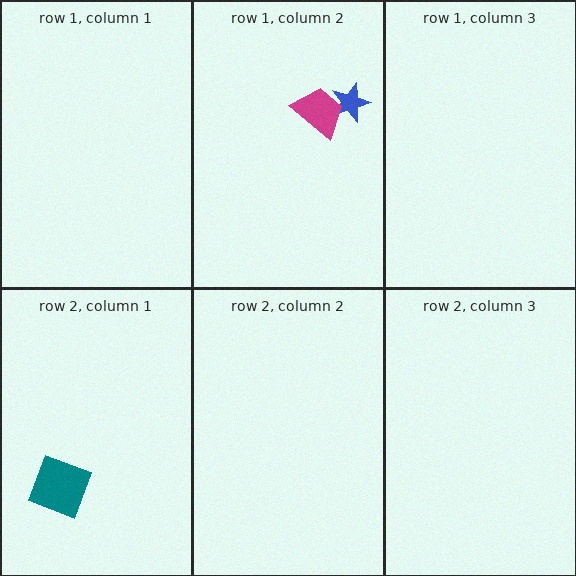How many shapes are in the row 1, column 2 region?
2.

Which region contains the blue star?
The row 1, column 2 region.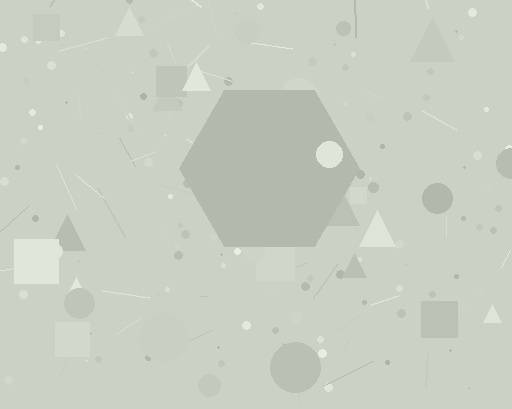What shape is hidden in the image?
A hexagon is hidden in the image.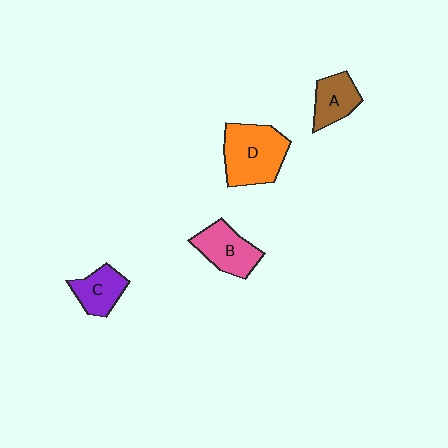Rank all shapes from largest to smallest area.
From largest to smallest: D (orange), B (pink), C (purple), A (brown).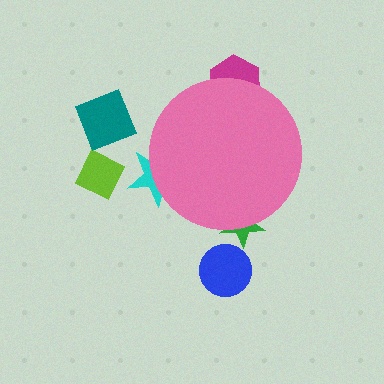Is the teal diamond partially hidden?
No, the teal diamond is fully visible.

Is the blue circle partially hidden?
No, the blue circle is fully visible.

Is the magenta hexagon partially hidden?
Yes, the magenta hexagon is partially hidden behind the pink circle.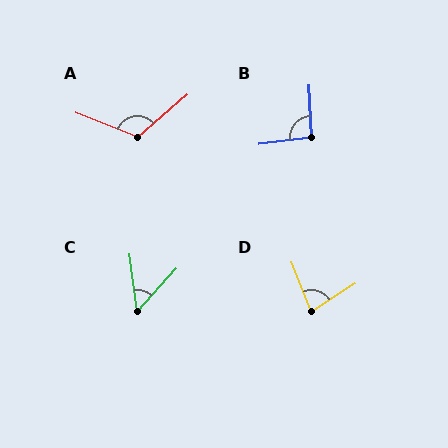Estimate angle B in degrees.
Approximately 95 degrees.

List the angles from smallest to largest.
C (50°), D (79°), B (95°), A (118°).